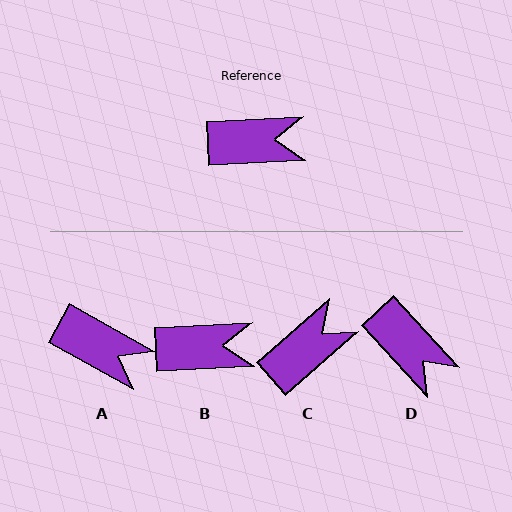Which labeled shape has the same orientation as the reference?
B.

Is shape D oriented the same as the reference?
No, it is off by about 51 degrees.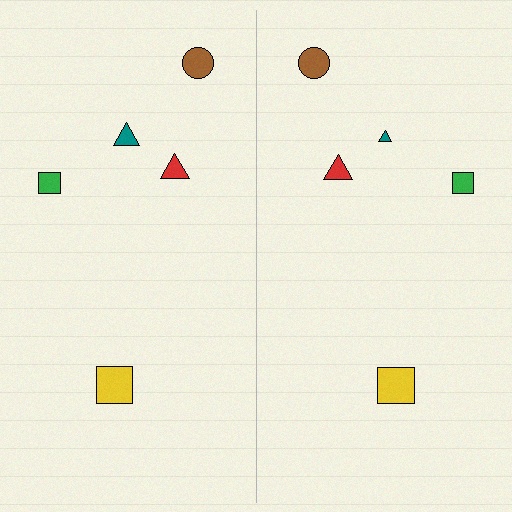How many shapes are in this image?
There are 10 shapes in this image.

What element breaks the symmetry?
The teal triangle on the right side has a different size than its mirror counterpart.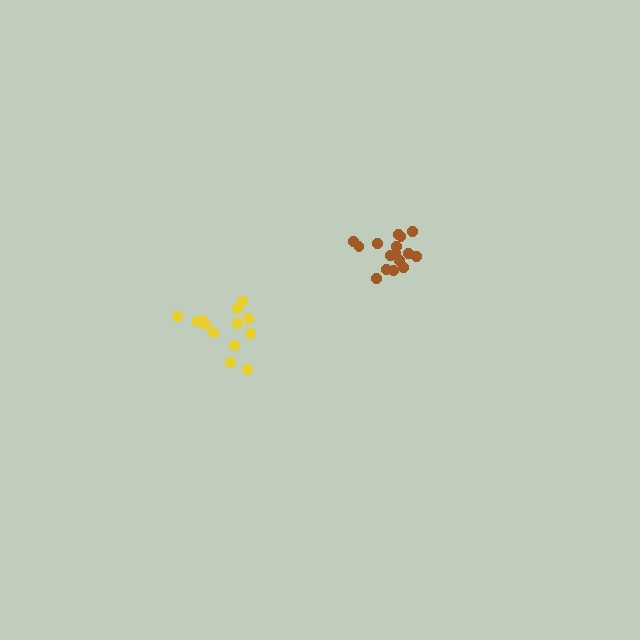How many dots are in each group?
Group 1: 16 dots, Group 2: 13 dots (29 total).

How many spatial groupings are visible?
There are 2 spatial groupings.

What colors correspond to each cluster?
The clusters are colored: brown, yellow.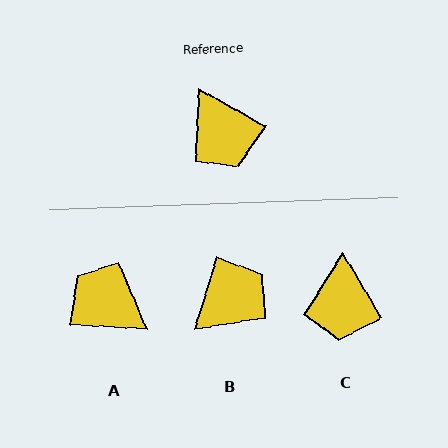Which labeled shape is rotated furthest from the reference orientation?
A, about 154 degrees away.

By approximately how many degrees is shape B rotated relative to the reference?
Approximately 102 degrees counter-clockwise.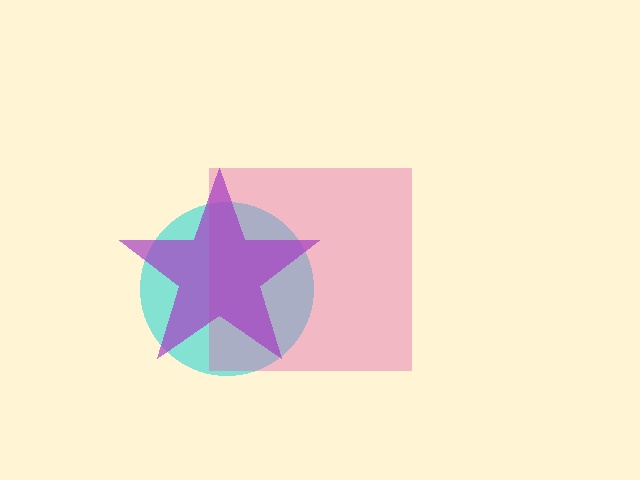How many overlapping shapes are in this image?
There are 3 overlapping shapes in the image.